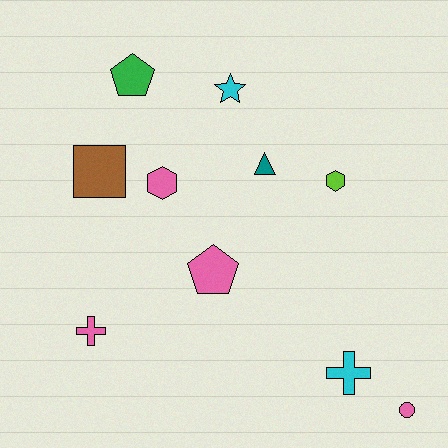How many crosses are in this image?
There are 2 crosses.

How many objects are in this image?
There are 10 objects.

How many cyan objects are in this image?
There are 2 cyan objects.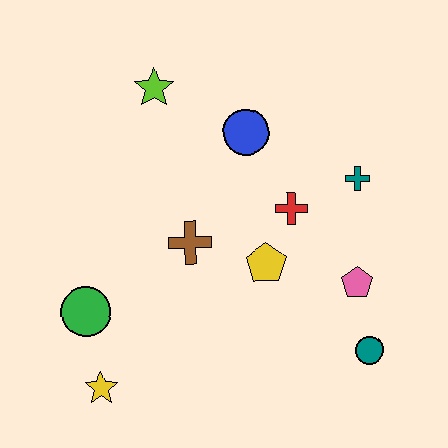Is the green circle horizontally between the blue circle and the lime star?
No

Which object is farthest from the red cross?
The yellow star is farthest from the red cross.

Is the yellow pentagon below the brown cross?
Yes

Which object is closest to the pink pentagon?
The teal circle is closest to the pink pentagon.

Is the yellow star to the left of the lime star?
Yes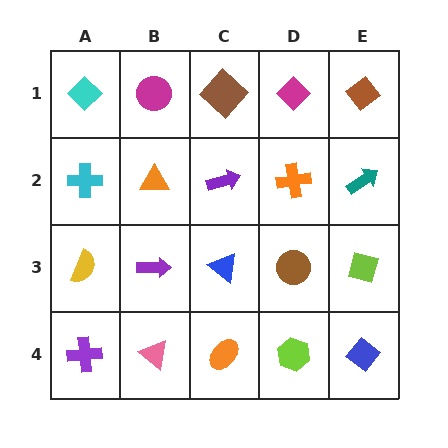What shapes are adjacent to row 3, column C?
A purple arrow (row 2, column C), an orange ellipse (row 4, column C), a purple arrow (row 3, column B), a brown circle (row 3, column D).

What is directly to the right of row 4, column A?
A pink triangle.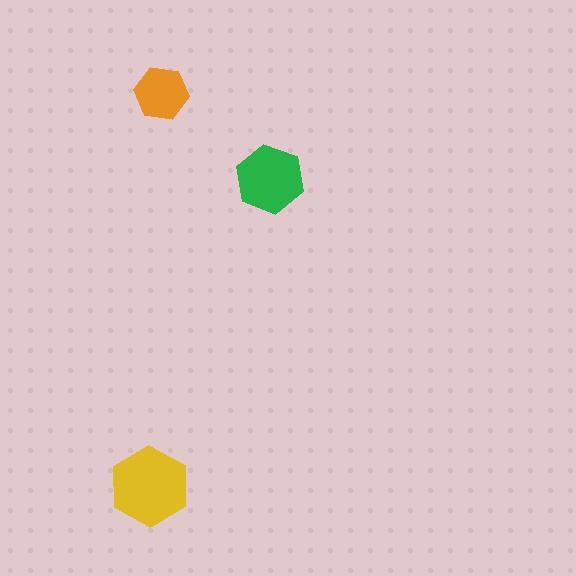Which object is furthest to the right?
The green hexagon is rightmost.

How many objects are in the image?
There are 3 objects in the image.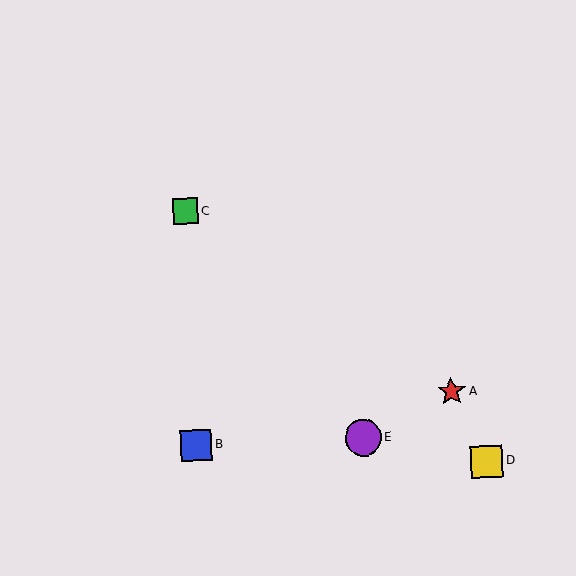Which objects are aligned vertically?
Objects B, C are aligned vertically.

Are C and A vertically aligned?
No, C is at x≈186 and A is at x≈452.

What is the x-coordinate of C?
Object C is at x≈186.